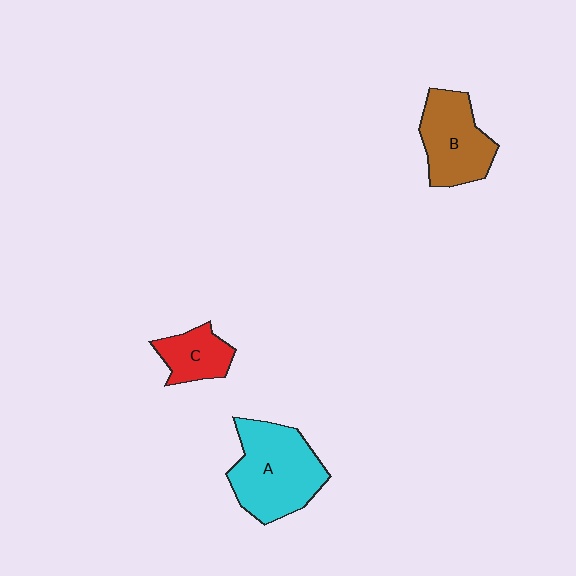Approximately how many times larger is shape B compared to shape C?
Approximately 1.7 times.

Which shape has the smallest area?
Shape C (red).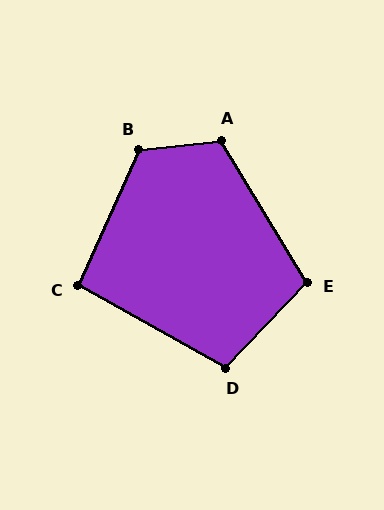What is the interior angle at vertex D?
Approximately 104 degrees (obtuse).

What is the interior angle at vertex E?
Approximately 106 degrees (obtuse).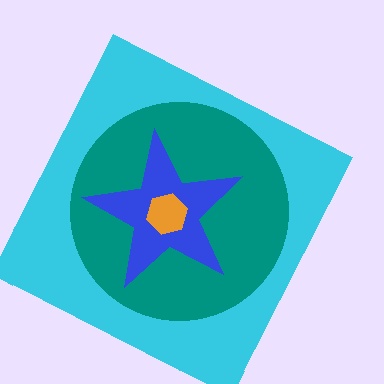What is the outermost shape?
The cyan square.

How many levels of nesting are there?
4.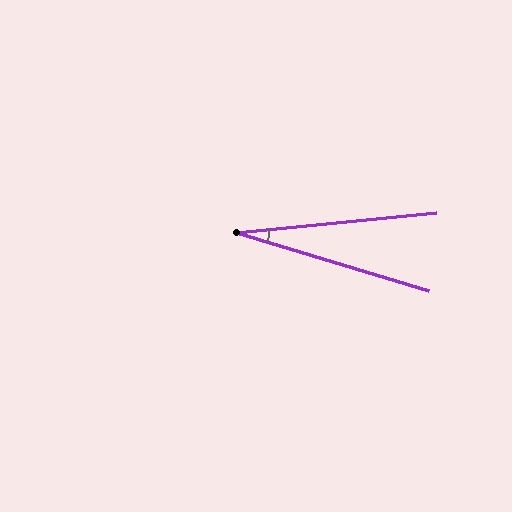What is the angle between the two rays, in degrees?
Approximately 22 degrees.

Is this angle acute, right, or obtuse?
It is acute.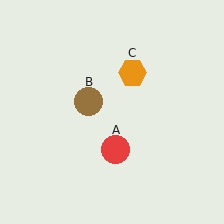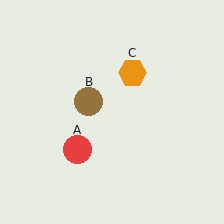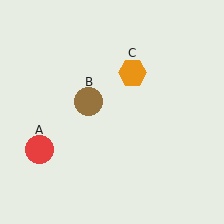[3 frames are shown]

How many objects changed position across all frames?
1 object changed position: red circle (object A).